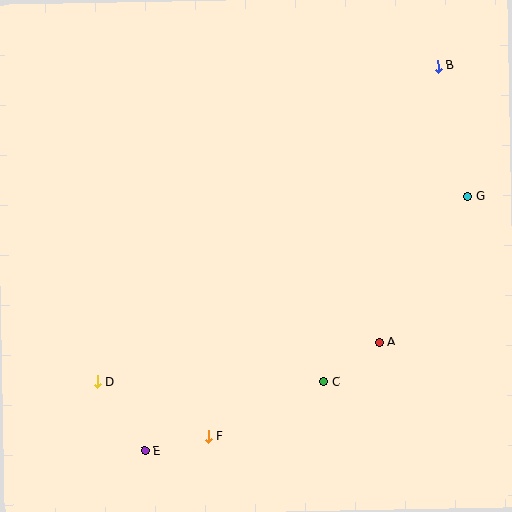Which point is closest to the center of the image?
Point C at (324, 382) is closest to the center.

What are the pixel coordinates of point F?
Point F is at (208, 436).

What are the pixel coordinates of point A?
Point A is at (379, 342).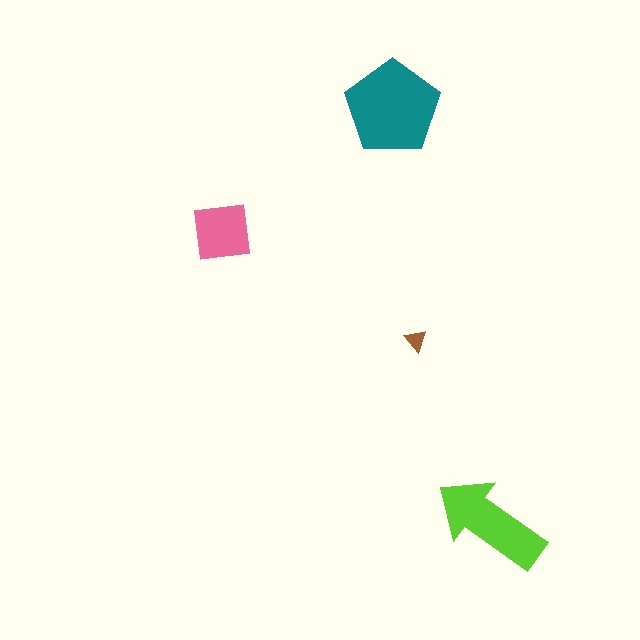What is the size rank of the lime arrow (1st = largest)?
2nd.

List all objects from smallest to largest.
The brown triangle, the pink square, the lime arrow, the teal pentagon.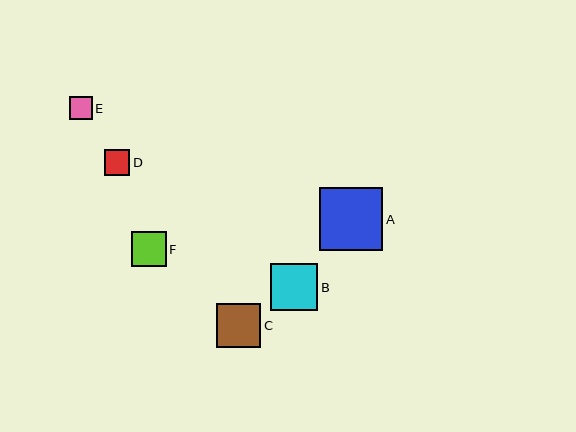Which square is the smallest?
Square E is the smallest with a size of approximately 23 pixels.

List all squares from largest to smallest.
From largest to smallest: A, B, C, F, D, E.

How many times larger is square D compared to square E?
Square D is approximately 1.1 times the size of square E.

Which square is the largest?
Square A is the largest with a size of approximately 64 pixels.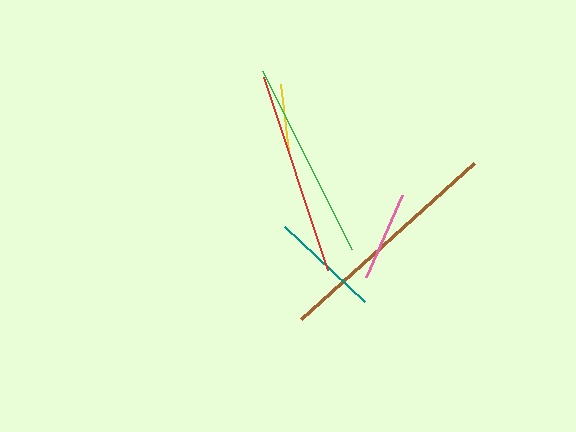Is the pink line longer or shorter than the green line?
The green line is longer than the pink line.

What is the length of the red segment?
The red segment is approximately 203 pixels long.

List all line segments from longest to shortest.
From longest to shortest: brown, red, green, teal, pink, yellow.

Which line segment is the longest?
The brown line is the longest at approximately 233 pixels.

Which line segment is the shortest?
The yellow line is the shortest at approximately 68 pixels.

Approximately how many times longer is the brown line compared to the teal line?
The brown line is approximately 2.1 times the length of the teal line.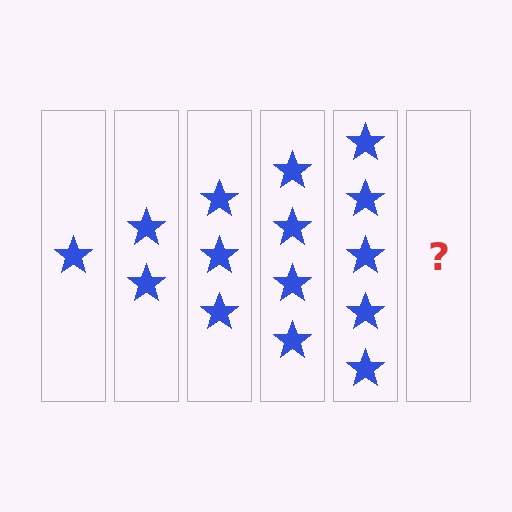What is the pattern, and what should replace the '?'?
The pattern is that each step adds one more star. The '?' should be 6 stars.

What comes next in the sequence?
The next element should be 6 stars.